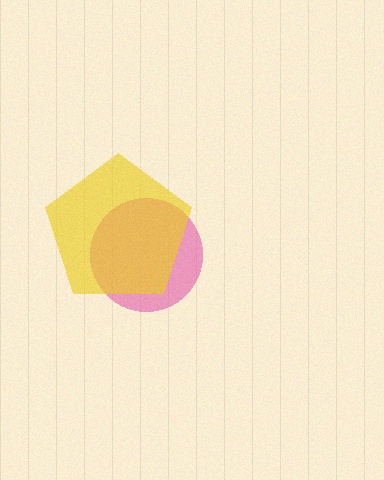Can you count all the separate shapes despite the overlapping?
Yes, there are 2 separate shapes.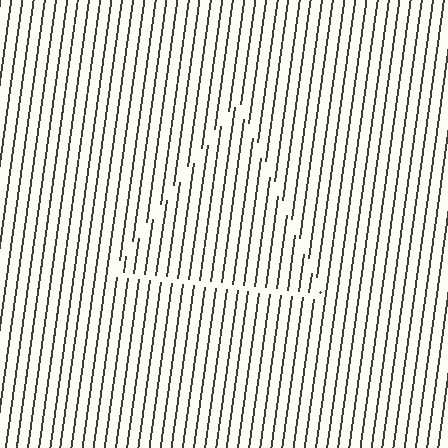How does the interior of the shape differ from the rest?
The interior of the shape contains the same grating, shifted by half a period — the contour is defined by the phase discontinuity where line-ends from the inner and outer gratings abut.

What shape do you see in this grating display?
An illusory triangle. The interior of the shape contains the same grating, shifted by half a period — the contour is defined by the phase discontinuity where line-ends from the inner and outer gratings abut.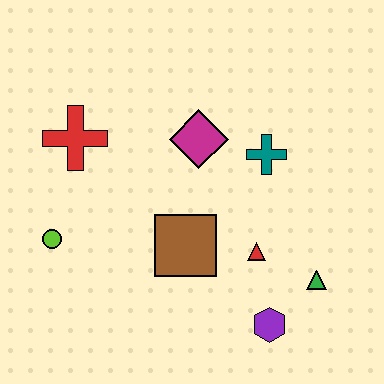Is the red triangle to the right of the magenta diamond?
Yes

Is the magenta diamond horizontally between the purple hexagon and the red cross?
Yes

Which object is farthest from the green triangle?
The red cross is farthest from the green triangle.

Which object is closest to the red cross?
The lime circle is closest to the red cross.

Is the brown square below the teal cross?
Yes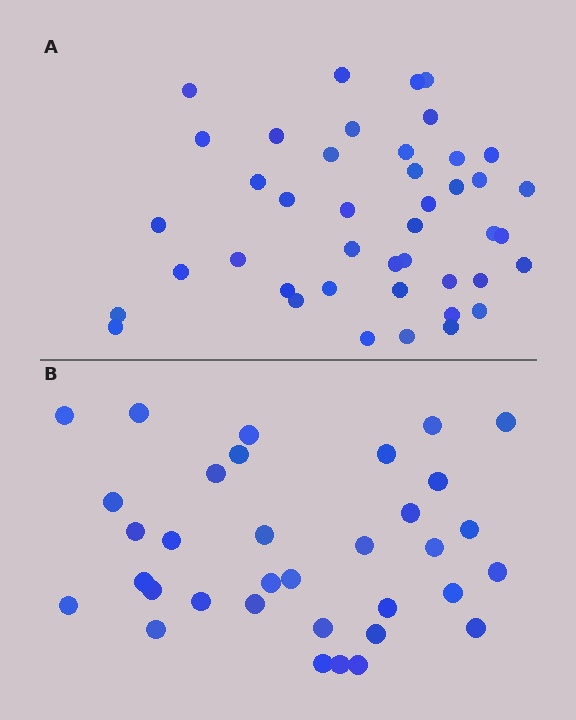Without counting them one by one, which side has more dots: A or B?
Region A (the top region) has more dots.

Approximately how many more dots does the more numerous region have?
Region A has roughly 8 or so more dots than region B.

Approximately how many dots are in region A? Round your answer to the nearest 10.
About 40 dots. (The exact count is 43, which rounds to 40.)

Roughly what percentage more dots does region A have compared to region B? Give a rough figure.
About 25% more.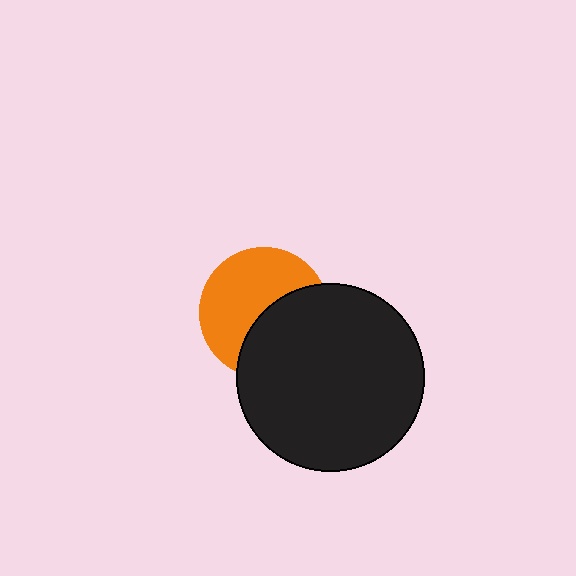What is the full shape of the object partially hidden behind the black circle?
The partially hidden object is an orange circle.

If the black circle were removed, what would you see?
You would see the complete orange circle.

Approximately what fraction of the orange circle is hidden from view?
Roughly 44% of the orange circle is hidden behind the black circle.